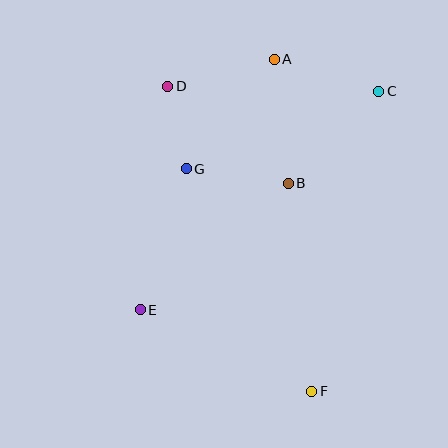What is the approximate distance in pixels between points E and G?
The distance between E and G is approximately 148 pixels.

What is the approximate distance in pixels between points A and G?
The distance between A and G is approximately 140 pixels.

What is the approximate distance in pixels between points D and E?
The distance between D and E is approximately 226 pixels.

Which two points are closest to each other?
Points D and G are closest to each other.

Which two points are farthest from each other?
Points D and F are farthest from each other.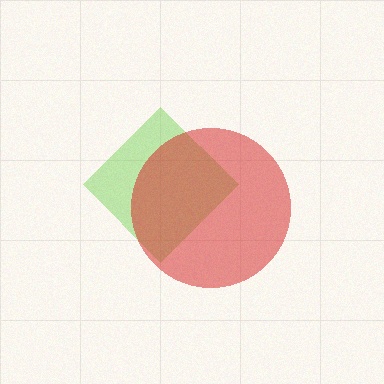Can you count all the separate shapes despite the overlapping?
Yes, there are 2 separate shapes.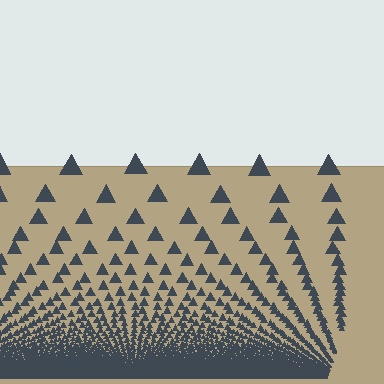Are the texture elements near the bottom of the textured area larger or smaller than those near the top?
Smaller. The gradient is inverted — elements near the bottom are smaller and denser.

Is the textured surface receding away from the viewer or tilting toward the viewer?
The surface appears to tilt toward the viewer. Texture elements get larger and sparser toward the top.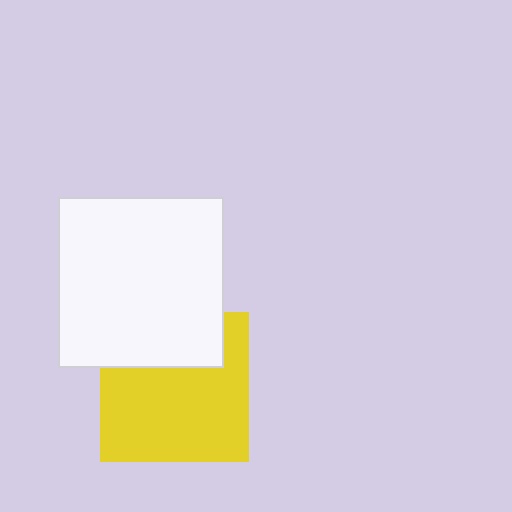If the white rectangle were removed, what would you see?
You would see the complete yellow square.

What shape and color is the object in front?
The object in front is a white rectangle.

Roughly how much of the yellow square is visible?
Most of it is visible (roughly 69%).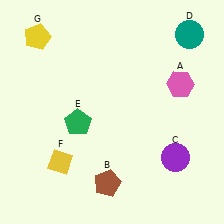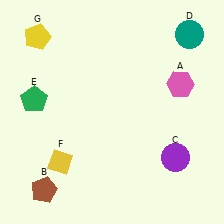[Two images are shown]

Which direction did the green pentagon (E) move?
The green pentagon (E) moved left.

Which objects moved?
The objects that moved are: the brown pentagon (B), the green pentagon (E).